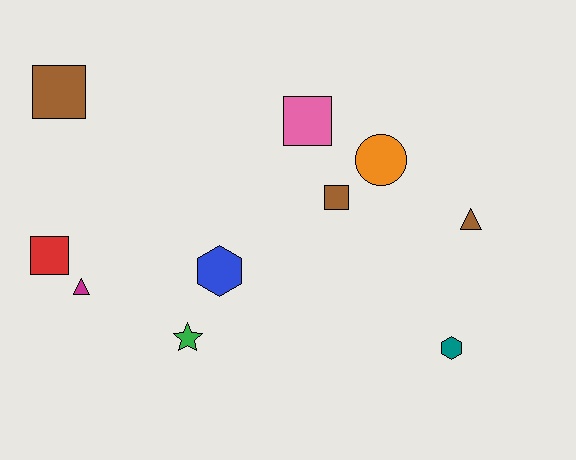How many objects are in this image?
There are 10 objects.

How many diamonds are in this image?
There are no diamonds.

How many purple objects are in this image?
There are no purple objects.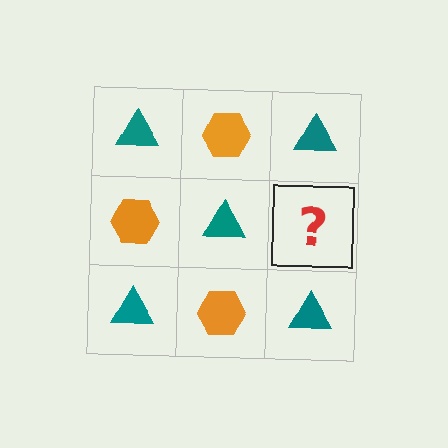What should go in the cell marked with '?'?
The missing cell should contain an orange hexagon.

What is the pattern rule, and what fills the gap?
The rule is that it alternates teal triangle and orange hexagon in a checkerboard pattern. The gap should be filled with an orange hexagon.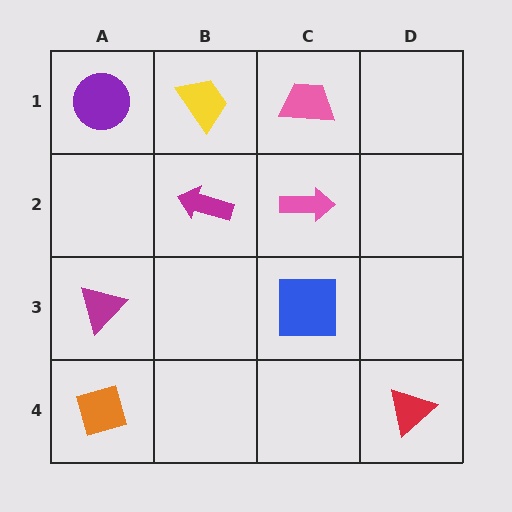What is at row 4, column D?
A red triangle.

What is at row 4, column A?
An orange square.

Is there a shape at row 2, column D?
No, that cell is empty.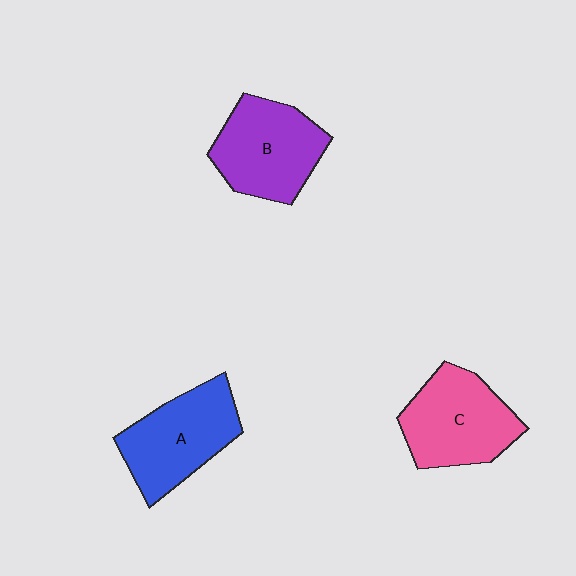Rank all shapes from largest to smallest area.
From largest to smallest: C (pink), A (blue), B (purple).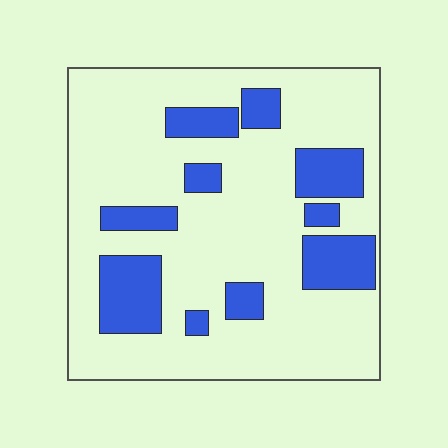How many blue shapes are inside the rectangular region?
10.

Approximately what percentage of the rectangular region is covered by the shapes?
Approximately 25%.